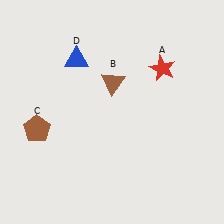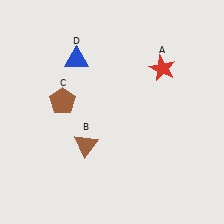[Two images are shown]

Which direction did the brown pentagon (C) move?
The brown pentagon (C) moved up.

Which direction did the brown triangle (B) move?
The brown triangle (B) moved down.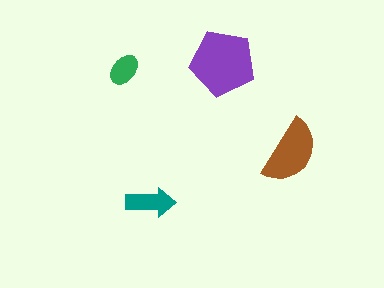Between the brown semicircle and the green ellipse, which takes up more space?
The brown semicircle.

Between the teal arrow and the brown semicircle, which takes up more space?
The brown semicircle.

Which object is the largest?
The purple pentagon.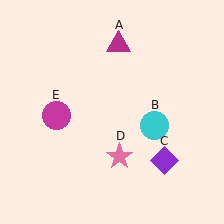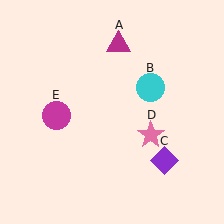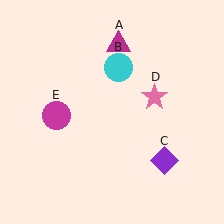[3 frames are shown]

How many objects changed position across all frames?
2 objects changed position: cyan circle (object B), pink star (object D).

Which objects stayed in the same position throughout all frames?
Magenta triangle (object A) and purple diamond (object C) and magenta circle (object E) remained stationary.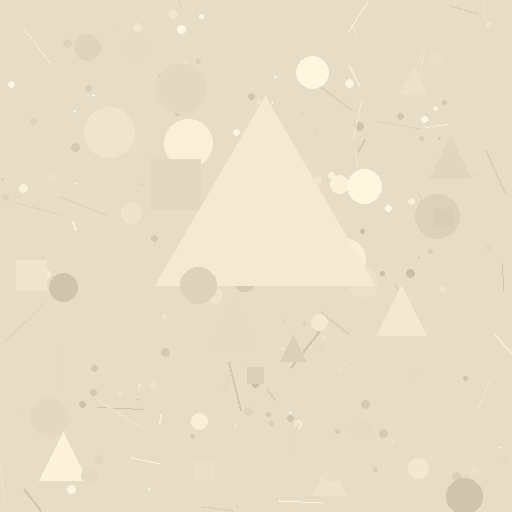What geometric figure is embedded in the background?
A triangle is embedded in the background.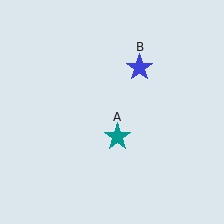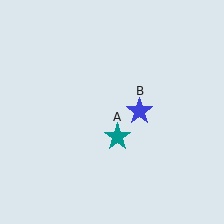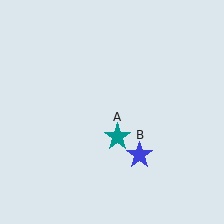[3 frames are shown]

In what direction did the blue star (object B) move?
The blue star (object B) moved down.